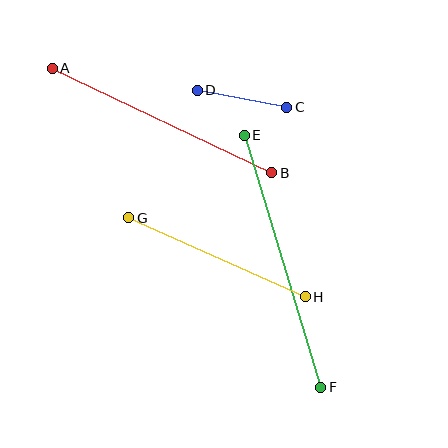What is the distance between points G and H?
The distance is approximately 193 pixels.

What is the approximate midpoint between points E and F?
The midpoint is at approximately (283, 261) pixels.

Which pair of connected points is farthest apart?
Points E and F are farthest apart.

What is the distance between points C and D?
The distance is approximately 91 pixels.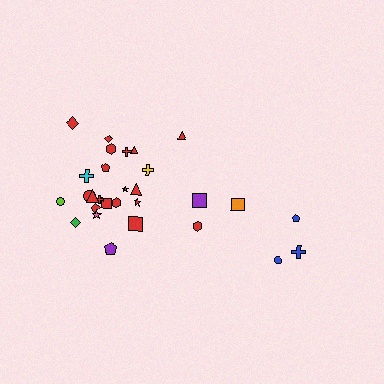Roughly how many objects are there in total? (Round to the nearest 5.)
Roughly 30 objects in total.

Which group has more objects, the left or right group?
The left group.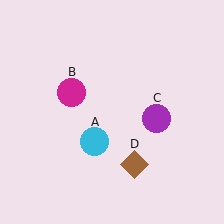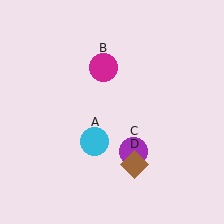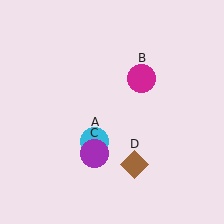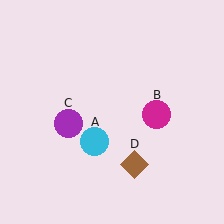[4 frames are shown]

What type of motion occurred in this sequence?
The magenta circle (object B), purple circle (object C) rotated clockwise around the center of the scene.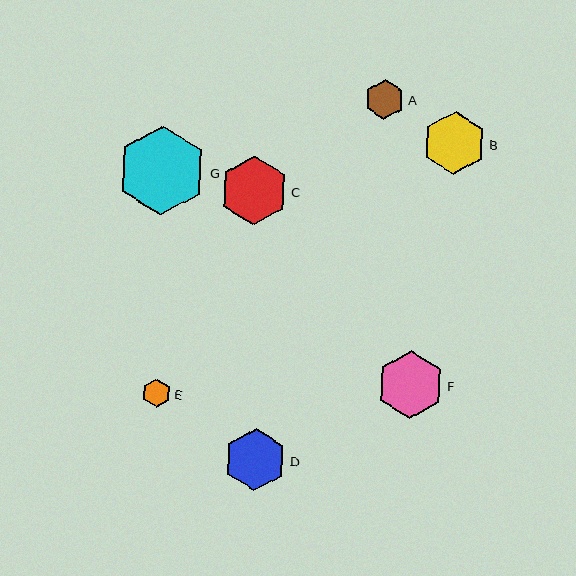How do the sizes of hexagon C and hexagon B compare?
Hexagon C and hexagon B are approximately the same size.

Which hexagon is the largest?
Hexagon G is the largest with a size of approximately 89 pixels.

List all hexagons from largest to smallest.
From largest to smallest: G, C, F, B, D, A, E.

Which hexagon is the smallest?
Hexagon E is the smallest with a size of approximately 29 pixels.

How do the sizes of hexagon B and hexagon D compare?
Hexagon B and hexagon D are approximately the same size.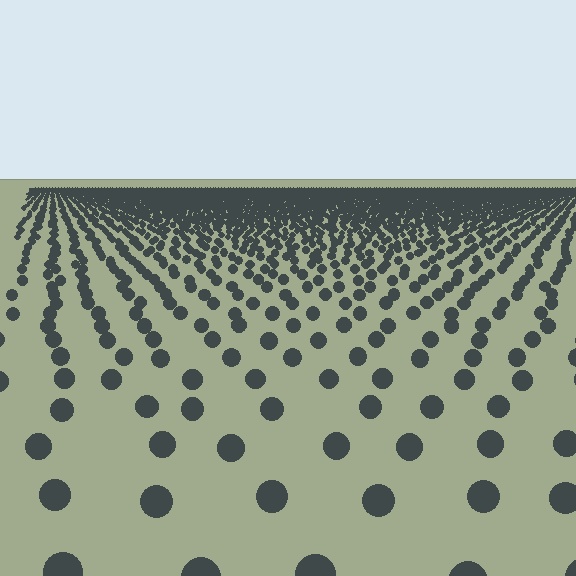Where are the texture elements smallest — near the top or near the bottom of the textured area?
Near the top.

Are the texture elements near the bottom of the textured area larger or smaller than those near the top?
Larger. Near the bottom, elements are closer to the viewer and appear at a bigger on-screen size.